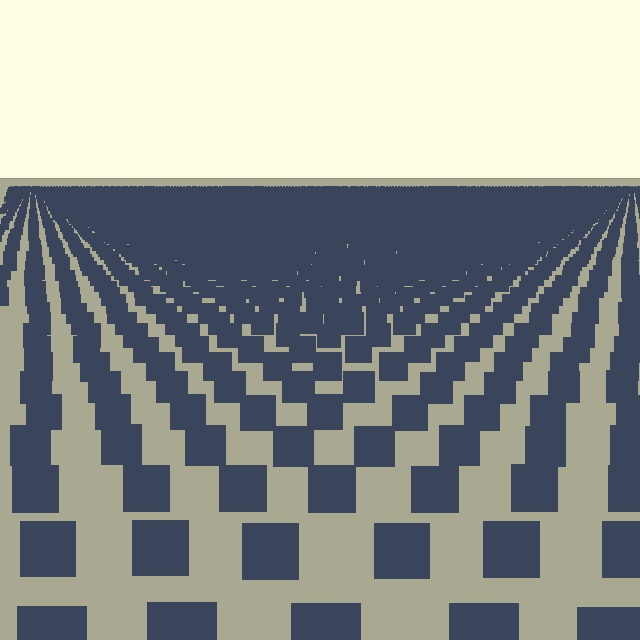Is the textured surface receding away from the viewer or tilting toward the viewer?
The surface is receding away from the viewer. Texture elements get smaller and denser toward the top.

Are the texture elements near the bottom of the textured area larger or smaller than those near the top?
Larger. Near the bottom, elements are closer to the viewer and appear at a bigger on-screen size.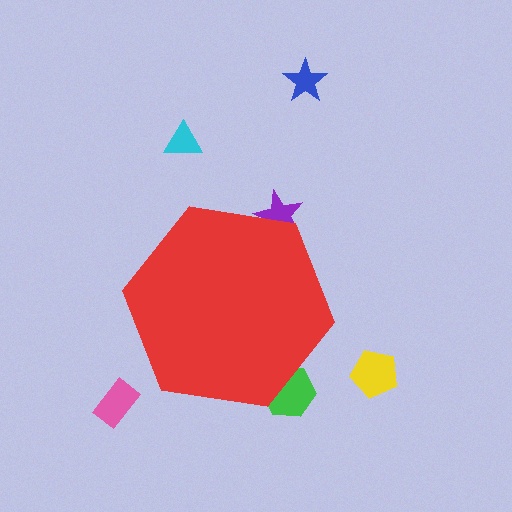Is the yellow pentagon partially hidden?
No, the yellow pentagon is fully visible.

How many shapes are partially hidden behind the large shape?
2 shapes are partially hidden.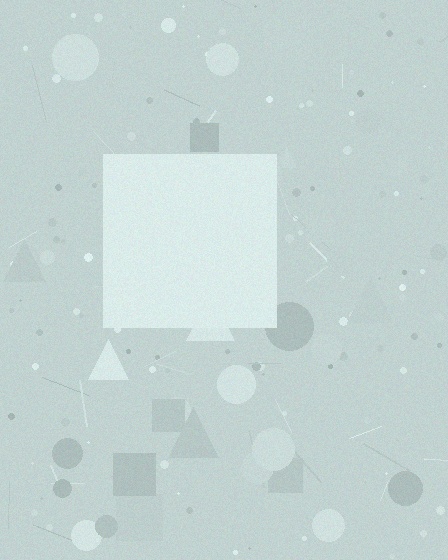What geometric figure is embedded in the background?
A square is embedded in the background.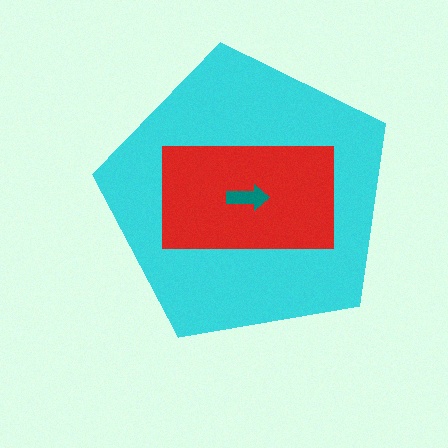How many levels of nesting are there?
3.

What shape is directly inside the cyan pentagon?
The red rectangle.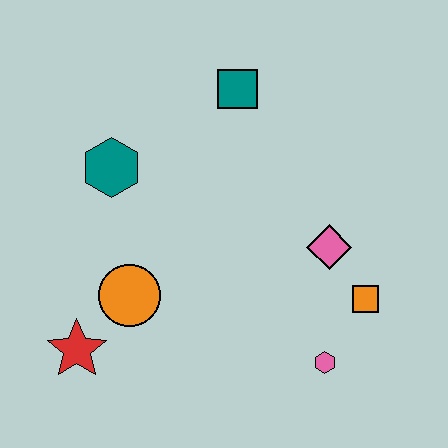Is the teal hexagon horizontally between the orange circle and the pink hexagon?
No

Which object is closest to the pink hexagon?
The orange square is closest to the pink hexagon.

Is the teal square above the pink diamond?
Yes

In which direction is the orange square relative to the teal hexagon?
The orange square is to the right of the teal hexagon.